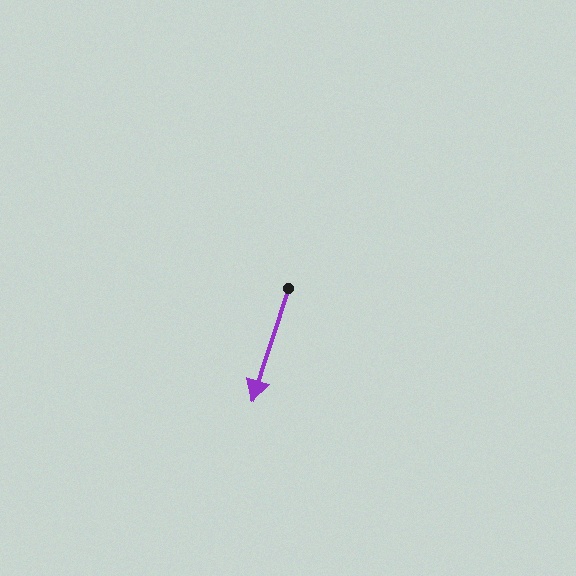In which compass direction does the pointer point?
South.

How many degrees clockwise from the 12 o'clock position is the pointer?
Approximately 198 degrees.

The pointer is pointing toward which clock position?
Roughly 7 o'clock.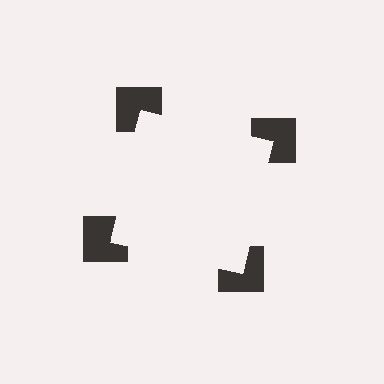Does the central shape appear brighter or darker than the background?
It typically appears slightly brighter than the background, even though no actual brightness change is drawn.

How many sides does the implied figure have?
4 sides.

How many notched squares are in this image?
There are 4 — one at each vertex of the illusory square.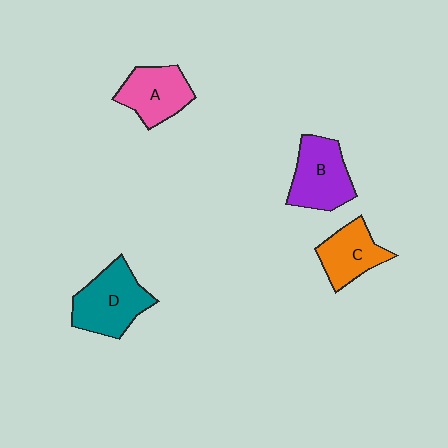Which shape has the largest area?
Shape D (teal).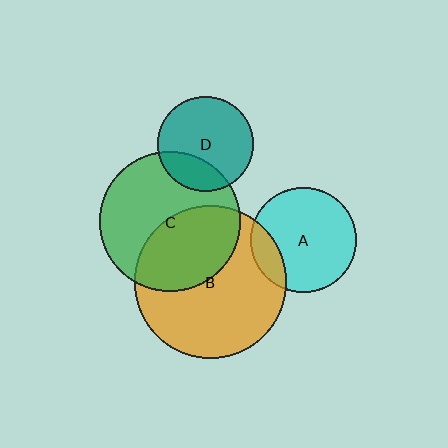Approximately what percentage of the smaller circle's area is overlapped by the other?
Approximately 45%.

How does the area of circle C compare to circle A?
Approximately 1.8 times.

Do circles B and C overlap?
Yes.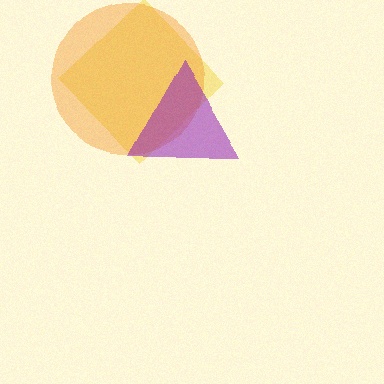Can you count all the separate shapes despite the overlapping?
Yes, there are 3 separate shapes.